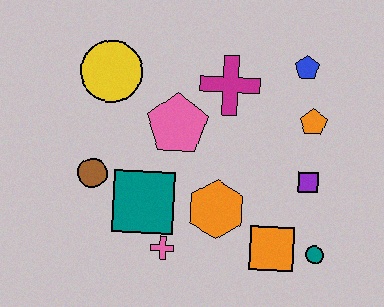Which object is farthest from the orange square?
The yellow circle is farthest from the orange square.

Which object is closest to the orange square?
The teal circle is closest to the orange square.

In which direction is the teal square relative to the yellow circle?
The teal square is below the yellow circle.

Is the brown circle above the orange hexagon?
Yes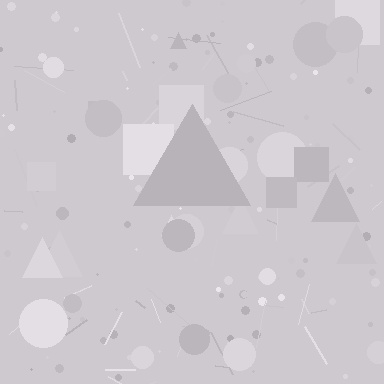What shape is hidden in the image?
A triangle is hidden in the image.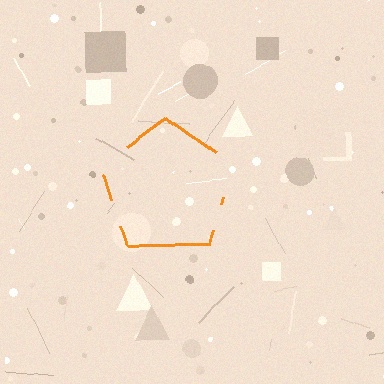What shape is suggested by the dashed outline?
The dashed outline suggests a pentagon.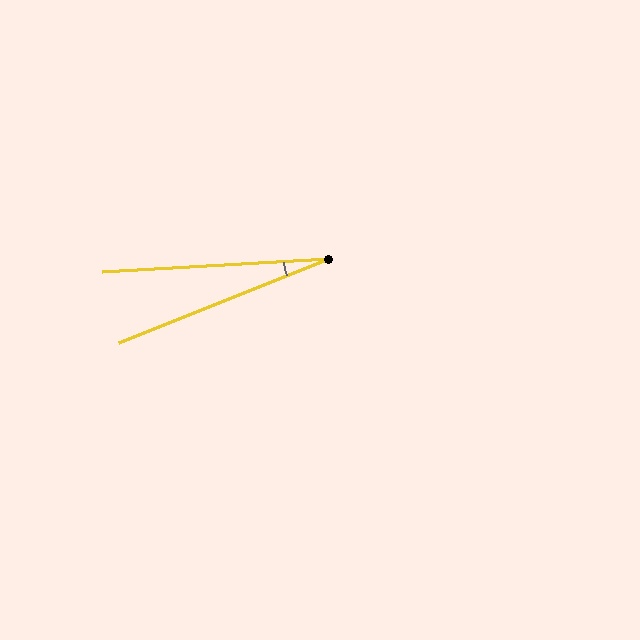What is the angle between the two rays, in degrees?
Approximately 18 degrees.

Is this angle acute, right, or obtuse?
It is acute.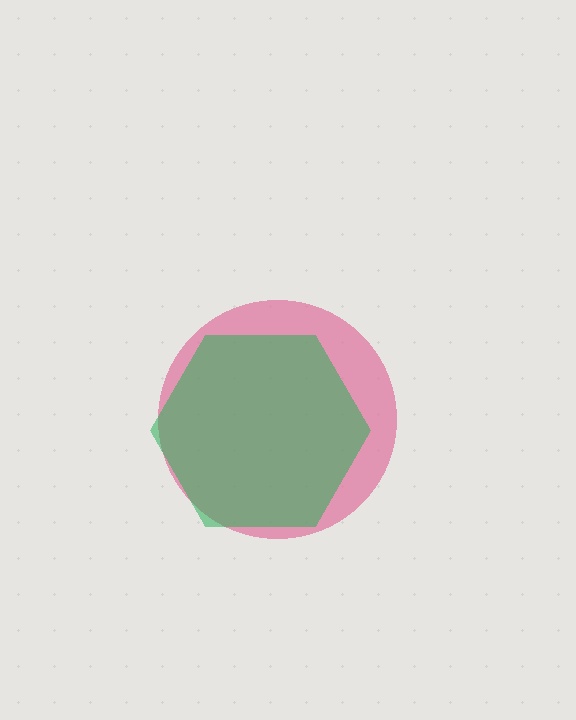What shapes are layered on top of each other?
The layered shapes are: a pink circle, a green hexagon.